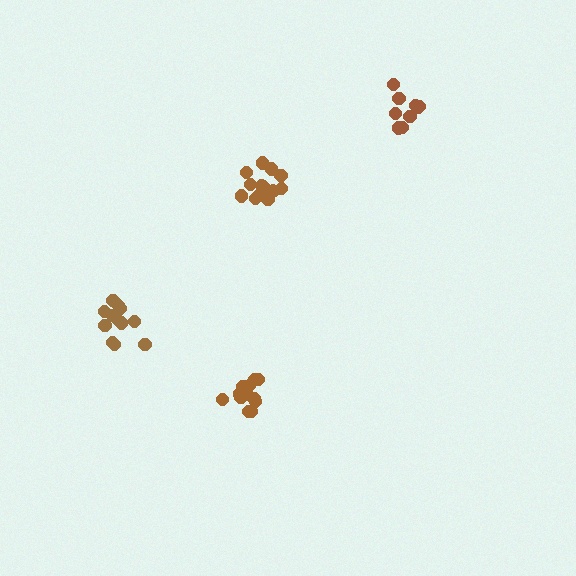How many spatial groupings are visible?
There are 4 spatial groupings.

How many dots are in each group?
Group 1: 12 dots, Group 2: 13 dots, Group 3: 9 dots, Group 4: 12 dots (46 total).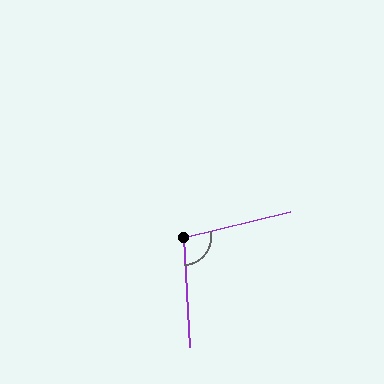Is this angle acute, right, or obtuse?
It is obtuse.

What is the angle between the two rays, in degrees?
Approximately 101 degrees.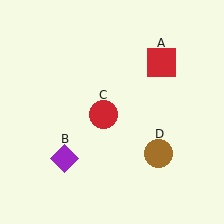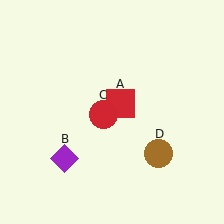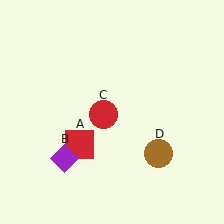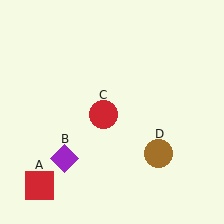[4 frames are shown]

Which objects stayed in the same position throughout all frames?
Purple diamond (object B) and red circle (object C) and brown circle (object D) remained stationary.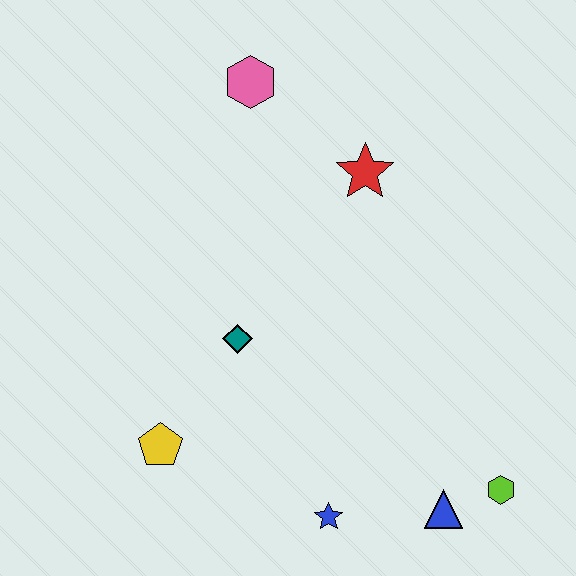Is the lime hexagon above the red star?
No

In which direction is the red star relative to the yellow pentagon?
The red star is above the yellow pentagon.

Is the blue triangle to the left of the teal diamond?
No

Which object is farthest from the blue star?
The pink hexagon is farthest from the blue star.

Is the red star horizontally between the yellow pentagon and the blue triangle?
Yes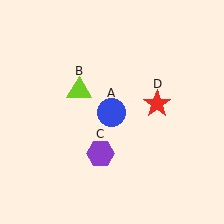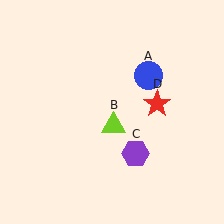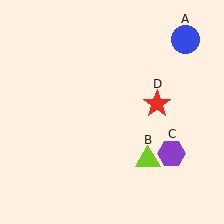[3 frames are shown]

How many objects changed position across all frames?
3 objects changed position: blue circle (object A), lime triangle (object B), purple hexagon (object C).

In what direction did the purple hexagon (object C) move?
The purple hexagon (object C) moved right.